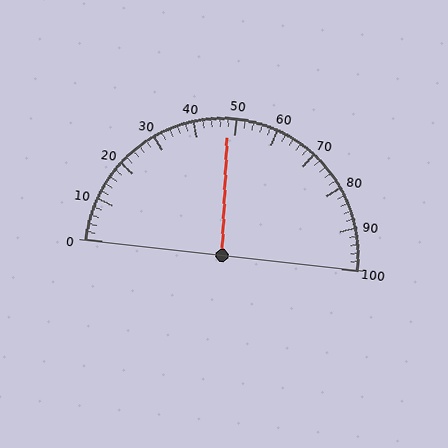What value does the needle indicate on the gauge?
The needle indicates approximately 48.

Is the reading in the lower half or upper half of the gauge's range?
The reading is in the lower half of the range (0 to 100).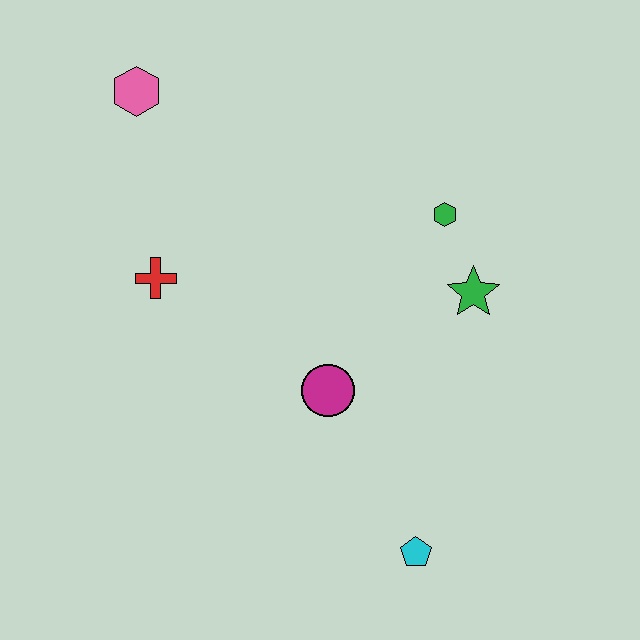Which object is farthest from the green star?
The pink hexagon is farthest from the green star.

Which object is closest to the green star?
The green hexagon is closest to the green star.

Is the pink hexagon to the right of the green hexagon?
No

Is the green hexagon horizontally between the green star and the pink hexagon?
Yes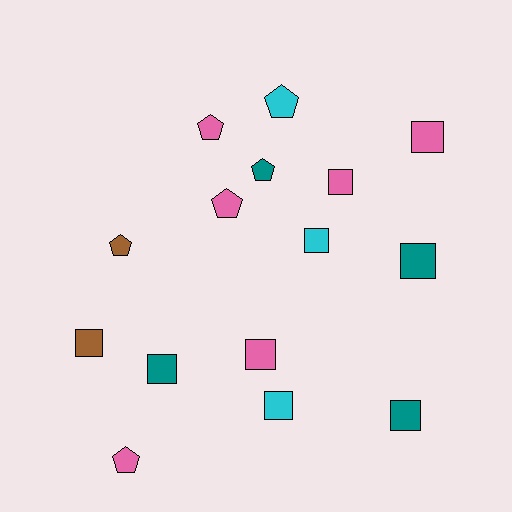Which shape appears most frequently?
Square, with 9 objects.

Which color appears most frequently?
Pink, with 6 objects.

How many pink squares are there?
There are 3 pink squares.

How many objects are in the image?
There are 15 objects.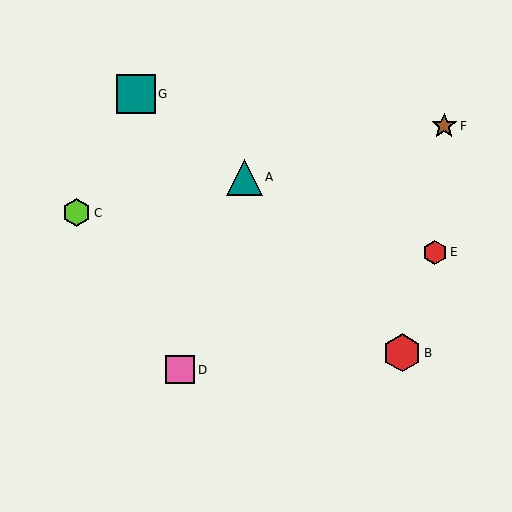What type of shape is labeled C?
Shape C is a lime hexagon.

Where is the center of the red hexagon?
The center of the red hexagon is at (435, 252).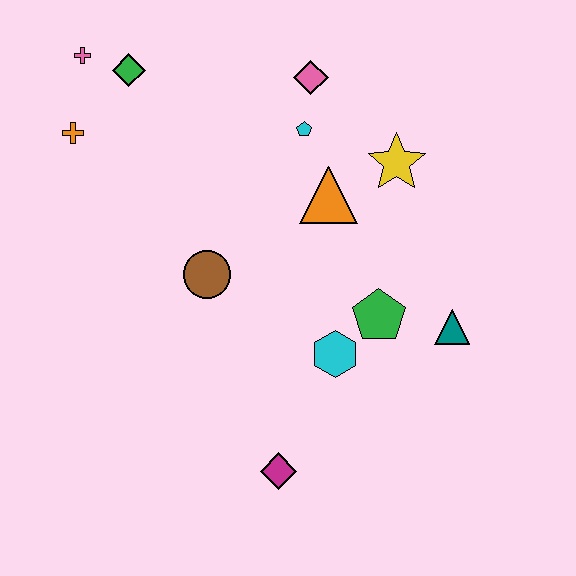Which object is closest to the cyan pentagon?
The pink diamond is closest to the cyan pentagon.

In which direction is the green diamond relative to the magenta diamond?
The green diamond is above the magenta diamond.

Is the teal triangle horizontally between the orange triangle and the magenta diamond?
No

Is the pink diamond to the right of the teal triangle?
No